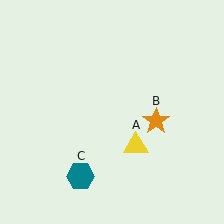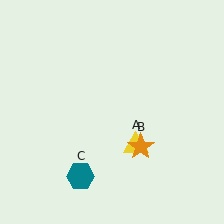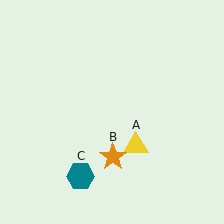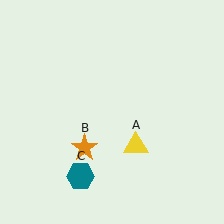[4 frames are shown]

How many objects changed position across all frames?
1 object changed position: orange star (object B).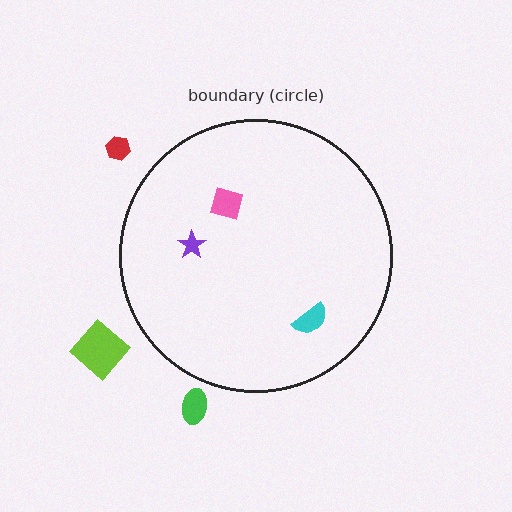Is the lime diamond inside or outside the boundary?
Outside.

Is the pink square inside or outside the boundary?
Inside.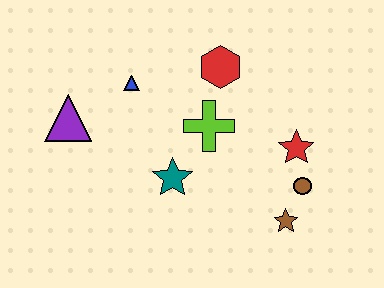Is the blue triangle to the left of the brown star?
Yes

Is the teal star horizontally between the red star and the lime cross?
No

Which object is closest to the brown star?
The brown circle is closest to the brown star.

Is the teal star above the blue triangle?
No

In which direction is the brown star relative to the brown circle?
The brown star is below the brown circle.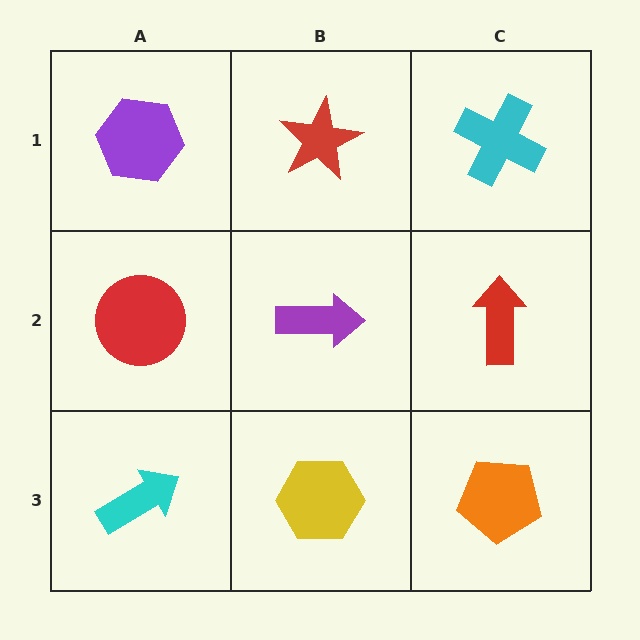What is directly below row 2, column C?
An orange pentagon.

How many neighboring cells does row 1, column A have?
2.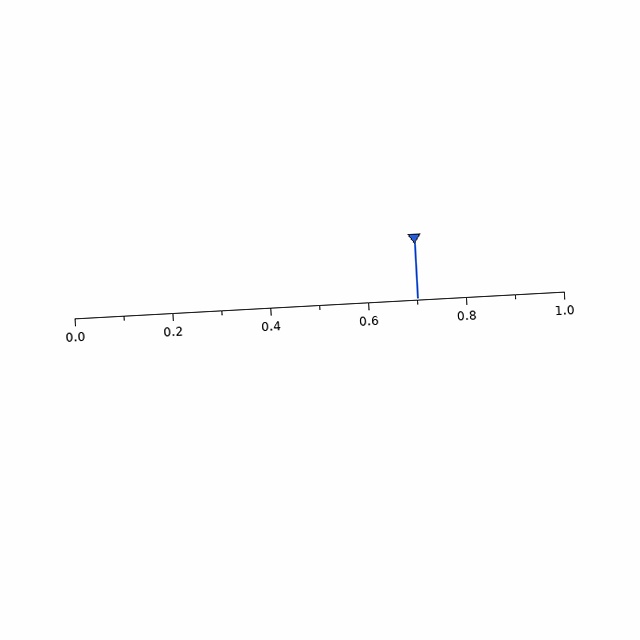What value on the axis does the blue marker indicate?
The marker indicates approximately 0.7.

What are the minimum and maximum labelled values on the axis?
The axis runs from 0.0 to 1.0.